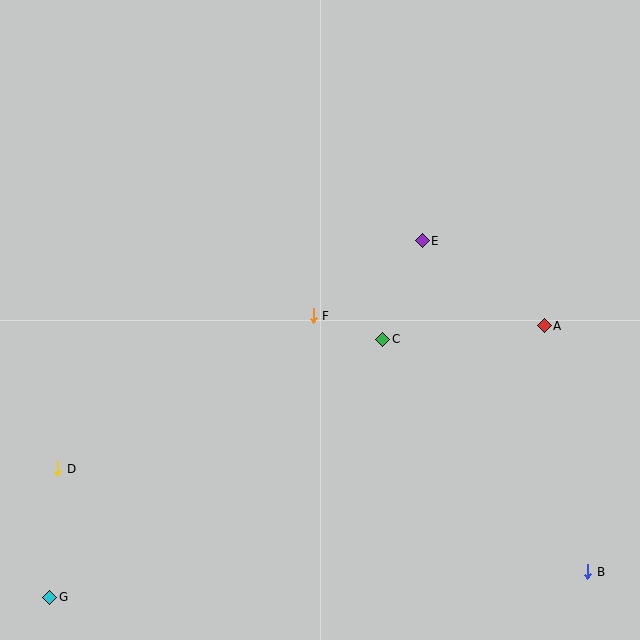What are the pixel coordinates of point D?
Point D is at (58, 469).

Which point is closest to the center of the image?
Point F at (313, 316) is closest to the center.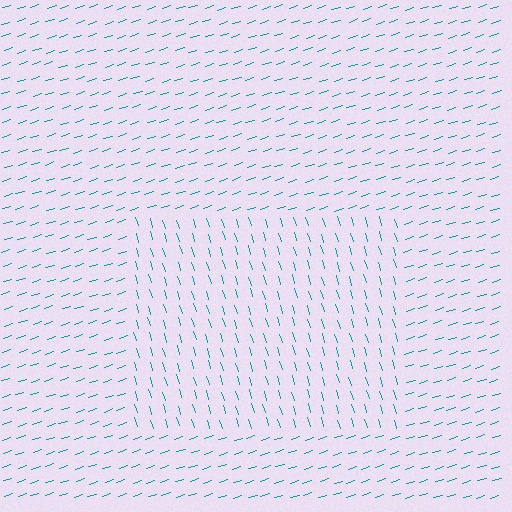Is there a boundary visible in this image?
Yes, there is a texture boundary formed by a change in line orientation.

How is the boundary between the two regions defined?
The boundary is defined purely by a change in line orientation (approximately 88 degrees difference). All lines are the same color and thickness.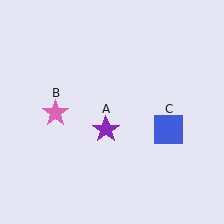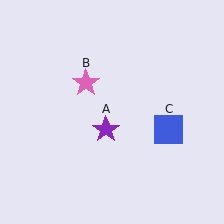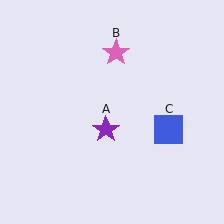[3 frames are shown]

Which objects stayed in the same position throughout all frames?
Purple star (object A) and blue square (object C) remained stationary.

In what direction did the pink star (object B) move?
The pink star (object B) moved up and to the right.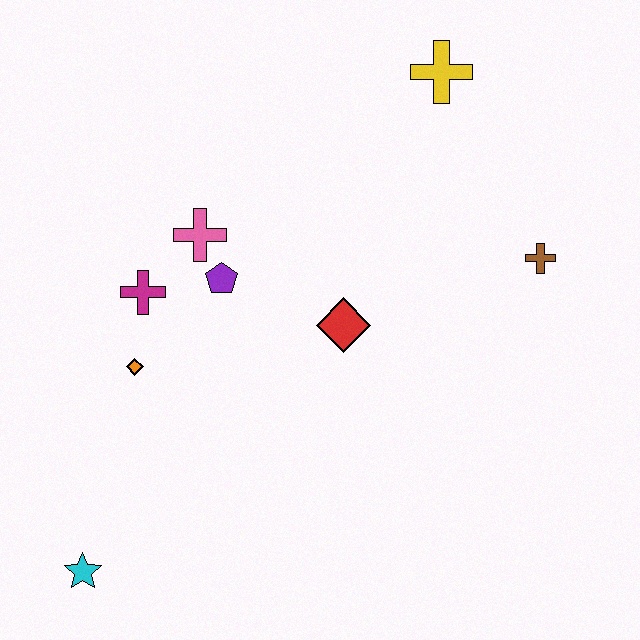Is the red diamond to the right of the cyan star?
Yes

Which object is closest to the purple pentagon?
The pink cross is closest to the purple pentagon.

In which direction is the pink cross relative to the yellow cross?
The pink cross is to the left of the yellow cross.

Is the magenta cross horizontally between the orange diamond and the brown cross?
Yes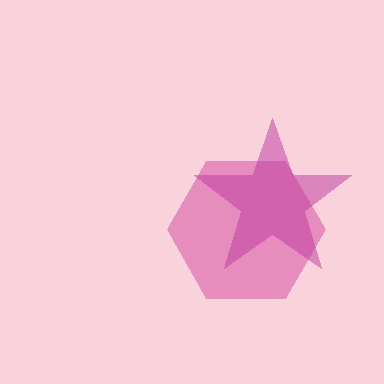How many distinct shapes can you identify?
There are 2 distinct shapes: a pink hexagon, a magenta star.